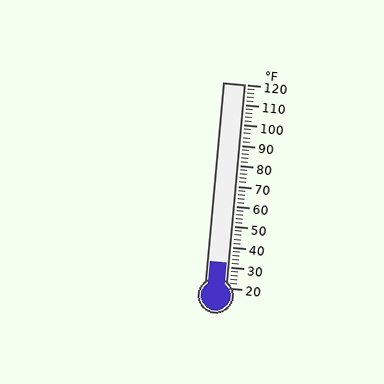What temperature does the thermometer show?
The thermometer shows approximately 32°F.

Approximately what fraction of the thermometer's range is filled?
The thermometer is filled to approximately 10% of its range.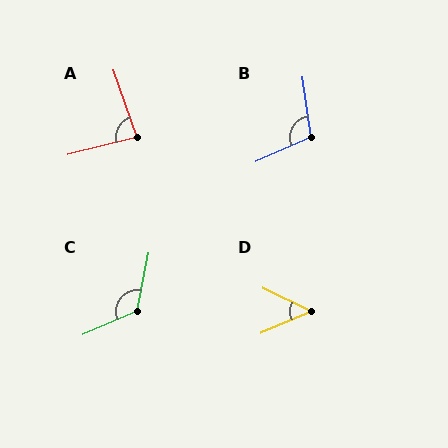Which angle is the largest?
C, at approximately 125 degrees.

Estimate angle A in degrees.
Approximately 85 degrees.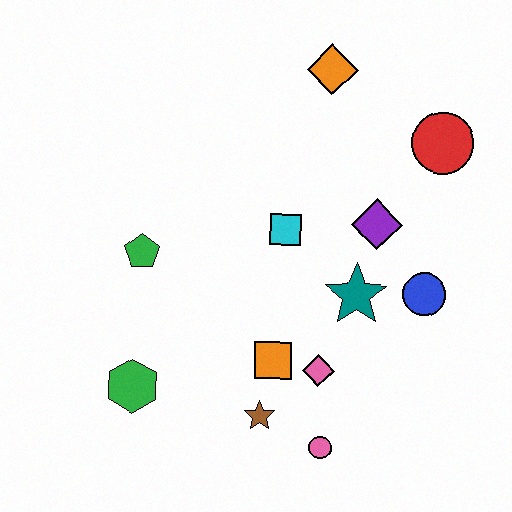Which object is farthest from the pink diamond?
The orange diamond is farthest from the pink diamond.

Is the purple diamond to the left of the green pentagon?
No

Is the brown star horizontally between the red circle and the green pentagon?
Yes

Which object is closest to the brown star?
The orange square is closest to the brown star.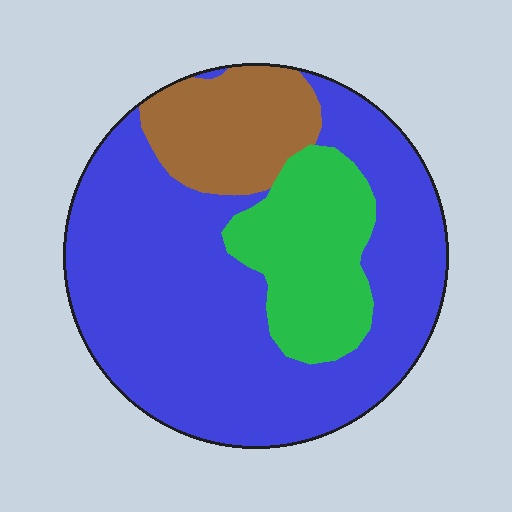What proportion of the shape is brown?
Brown covers about 15% of the shape.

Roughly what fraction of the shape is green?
Green covers about 20% of the shape.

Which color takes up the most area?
Blue, at roughly 65%.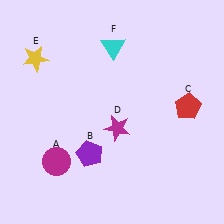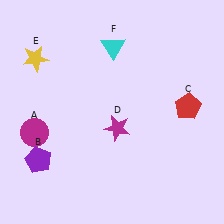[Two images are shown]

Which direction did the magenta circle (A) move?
The magenta circle (A) moved up.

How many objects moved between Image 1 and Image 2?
2 objects moved between the two images.